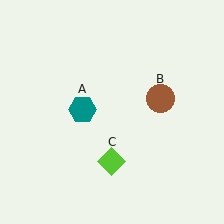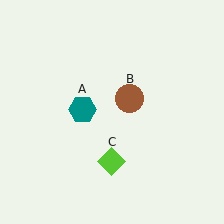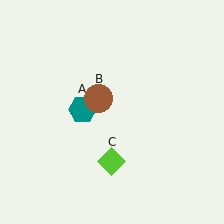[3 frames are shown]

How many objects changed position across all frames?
1 object changed position: brown circle (object B).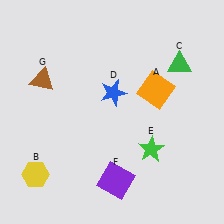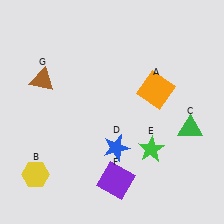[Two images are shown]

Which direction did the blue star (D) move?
The blue star (D) moved down.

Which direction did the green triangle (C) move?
The green triangle (C) moved down.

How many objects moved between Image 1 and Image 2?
2 objects moved between the two images.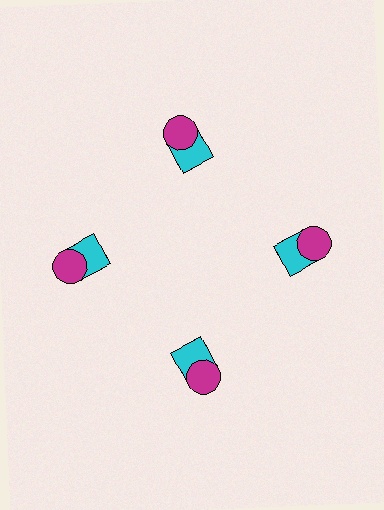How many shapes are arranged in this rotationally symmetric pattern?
There are 8 shapes, arranged in 4 groups of 2.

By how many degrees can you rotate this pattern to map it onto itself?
The pattern maps onto itself every 90 degrees of rotation.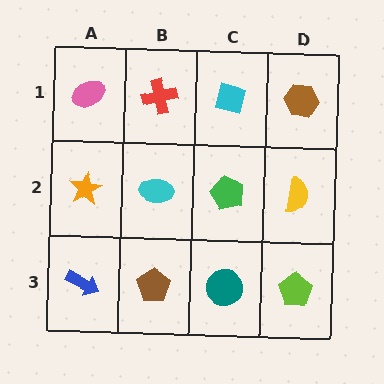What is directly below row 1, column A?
An orange star.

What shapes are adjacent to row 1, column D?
A yellow semicircle (row 2, column D), a cyan diamond (row 1, column C).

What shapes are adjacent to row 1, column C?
A green pentagon (row 2, column C), a red cross (row 1, column B), a brown hexagon (row 1, column D).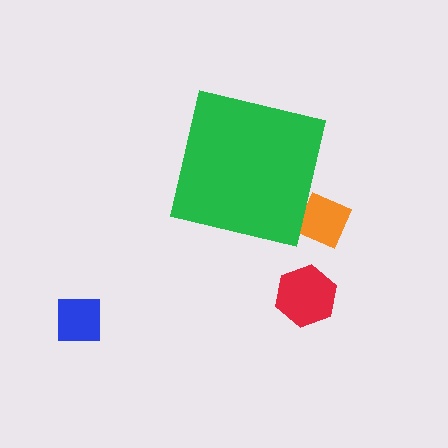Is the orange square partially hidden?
Yes, the orange square is partially hidden behind the green square.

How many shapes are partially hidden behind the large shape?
1 shape is partially hidden.